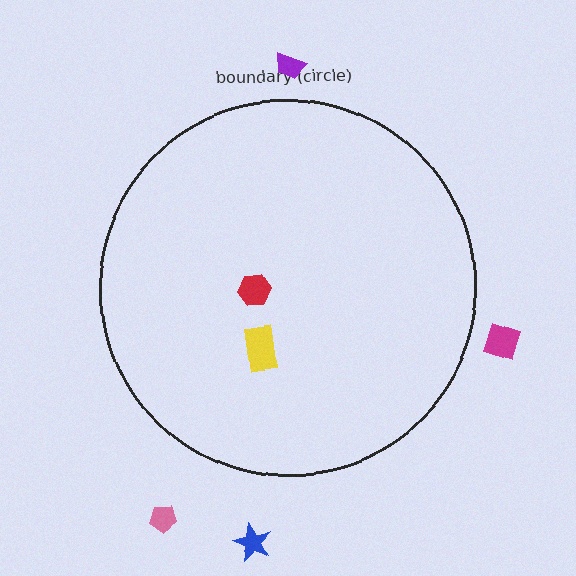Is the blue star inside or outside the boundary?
Outside.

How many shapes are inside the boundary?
2 inside, 4 outside.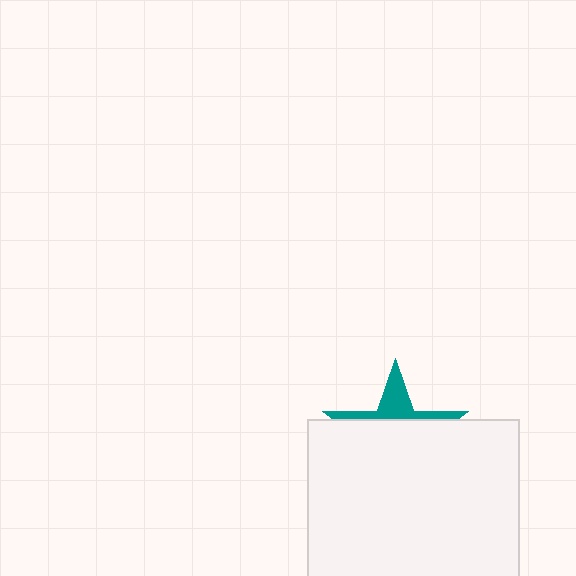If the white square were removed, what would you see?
You would see the complete teal star.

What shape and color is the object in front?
The object in front is a white square.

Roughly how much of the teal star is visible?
A small part of it is visible (roughly 30%).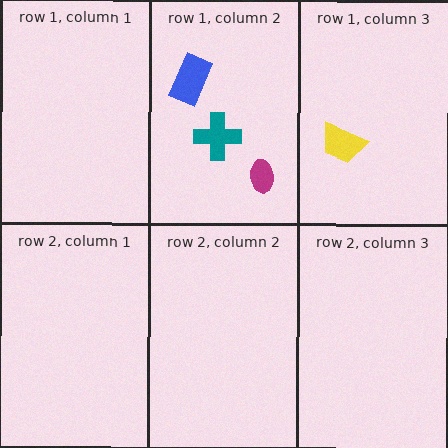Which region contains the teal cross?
The row 1, column 2 region.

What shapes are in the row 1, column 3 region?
The yellow trapezoid.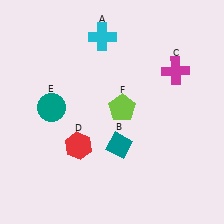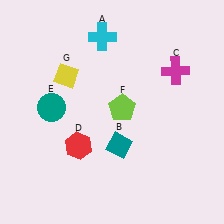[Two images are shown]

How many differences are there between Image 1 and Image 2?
There is 1 difference between the two images.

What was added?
A yellow diamond (G) was added in Image 2.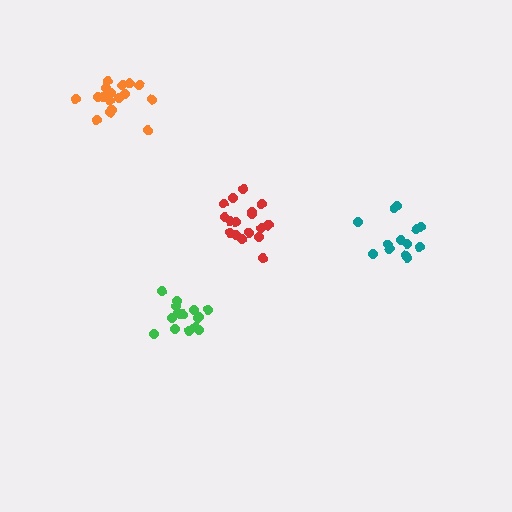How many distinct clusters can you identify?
There are 4 distinct clusters.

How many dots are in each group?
Group 1: 18 dots, Group 2: 17 dots, Group 3: 13 dots, Group 4: 18 dots (66 total).